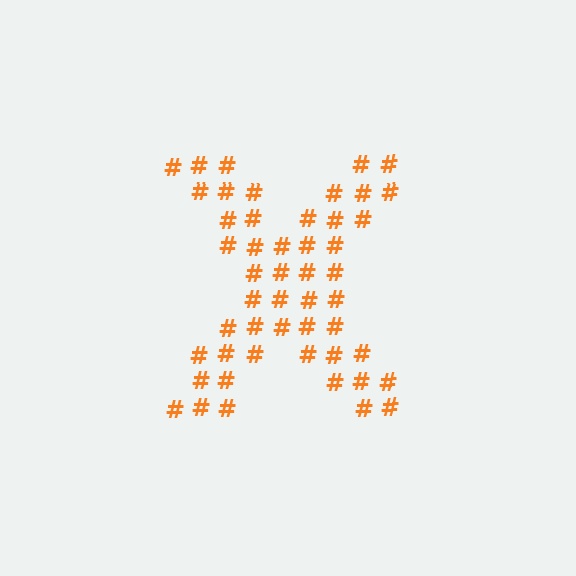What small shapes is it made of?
It is made of small hash symbols.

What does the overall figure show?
The overall figure shows the letter X.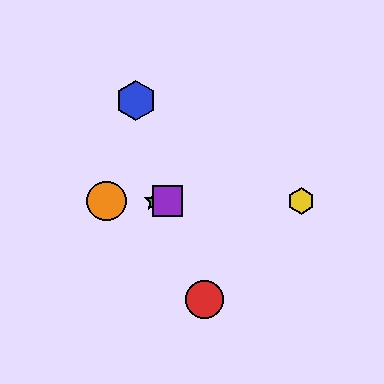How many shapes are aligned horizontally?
4 shapes (the green star, the yellow hexagon, the purple square, the orange circle) are aligned horizontally.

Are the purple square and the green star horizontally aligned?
Yes, both are at y≈201.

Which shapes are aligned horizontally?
The green star, the yellow hexagon, the purple square, the orange circle are aligned horizontally.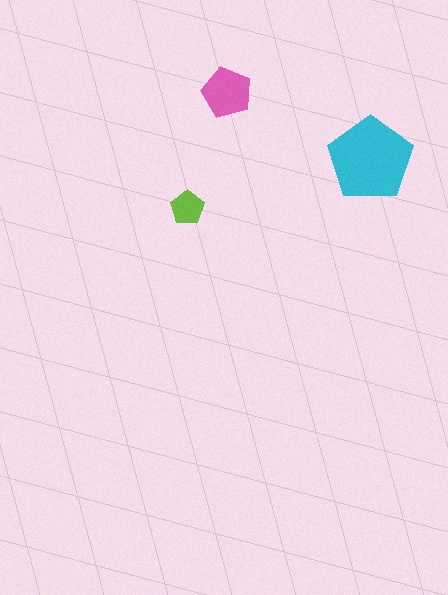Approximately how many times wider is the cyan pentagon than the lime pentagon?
About 2.5 times wider.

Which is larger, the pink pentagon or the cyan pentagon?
The cyan one.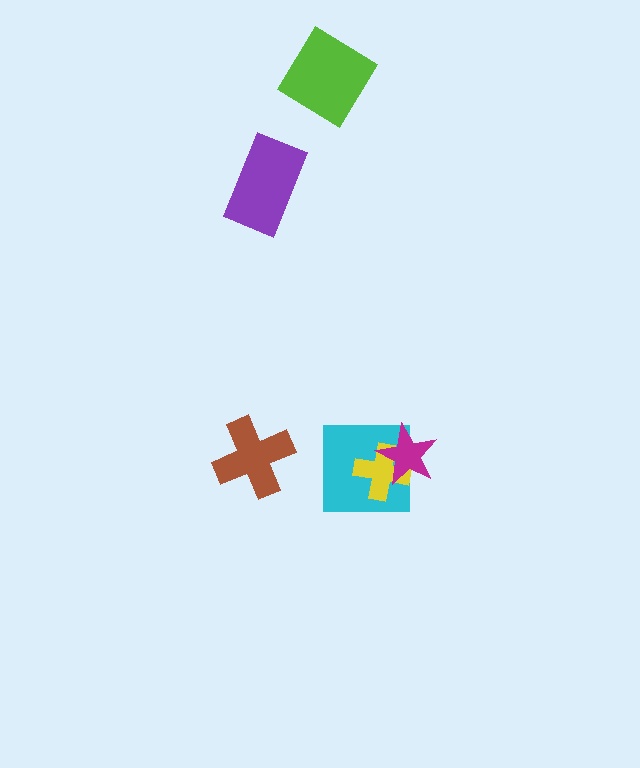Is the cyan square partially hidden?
Yes, it is partially covered by another shape.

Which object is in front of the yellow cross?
The magenta star is in front of the yellow cross.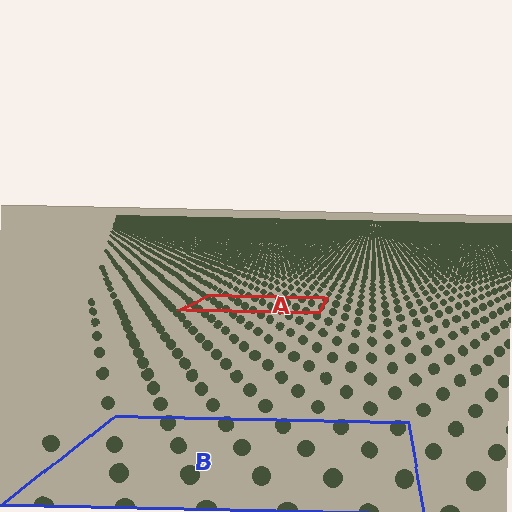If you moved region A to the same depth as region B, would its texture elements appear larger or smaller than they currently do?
They would appear larger. At a closer depth, the same texture elements are projected at a bigger on-screen size.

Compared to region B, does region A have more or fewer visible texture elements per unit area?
Region A has more texture elements per unit area — they are packed more densely because it is farther away.